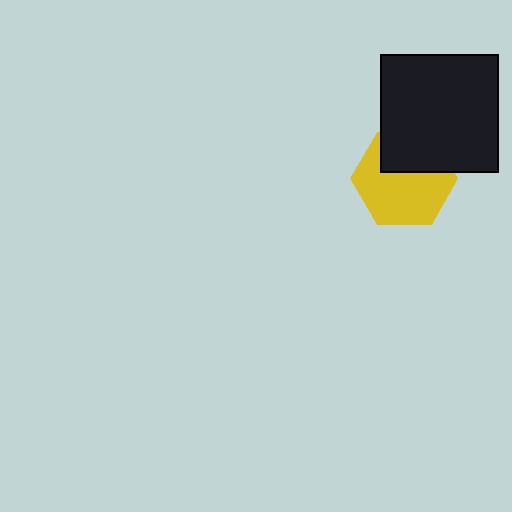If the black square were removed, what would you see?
You would see the complete yellow hexagon.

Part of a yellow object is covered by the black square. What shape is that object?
It is a hexagon.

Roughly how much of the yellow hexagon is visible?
About half of it is visible (roughly 65%).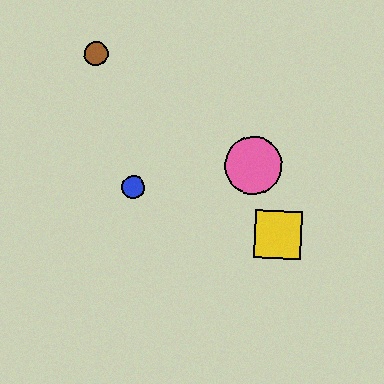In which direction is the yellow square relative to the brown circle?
The yellow square is to the right of the brown circle.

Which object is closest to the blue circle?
The pink circle is closest to the blue circle.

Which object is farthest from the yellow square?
The brown circle is farthest from the yellow square.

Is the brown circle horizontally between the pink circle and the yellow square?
No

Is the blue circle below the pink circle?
Yes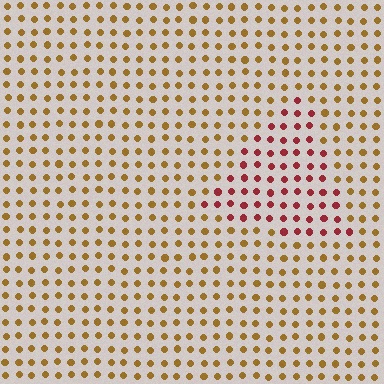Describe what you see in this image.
The image is filled with small brown elements in a uniform arrangement. A triangle-shaped region is visible where the elements are tinted to a slightly different hue, forming a subtle color boundary.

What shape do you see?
I see a triangle.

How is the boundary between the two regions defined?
The boundary is defined purely by a slight shift in hue (about 47 degrees). Spacing, size, and orientation are identical on both sides.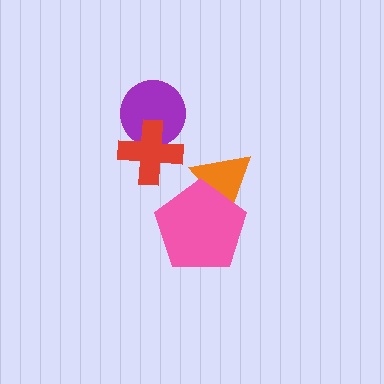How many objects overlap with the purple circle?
1 object overlaps with the purple circle.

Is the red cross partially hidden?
No, no other shape covers it.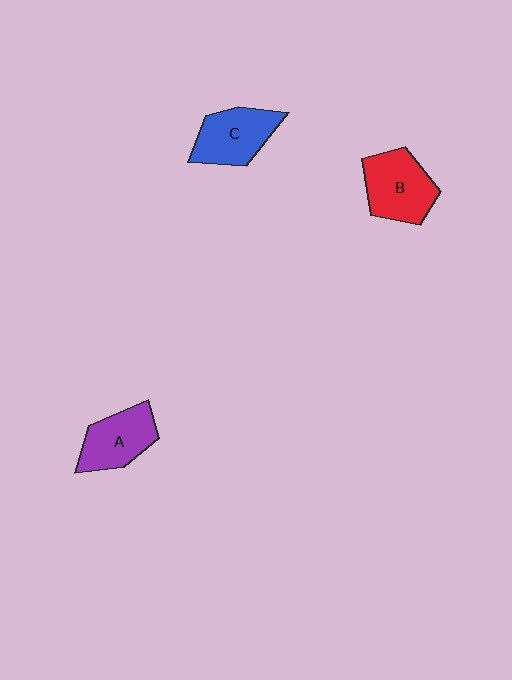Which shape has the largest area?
Shape B (red).